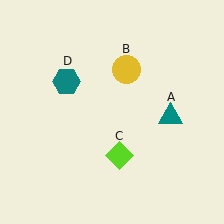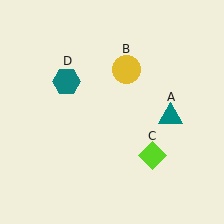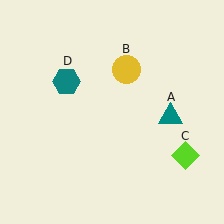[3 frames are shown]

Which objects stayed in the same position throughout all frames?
Teal triangle (object A) and yellow circle (object B) and teal hexagon (object D) remained stationary.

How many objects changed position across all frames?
1 object changed position: lime diamond (object C).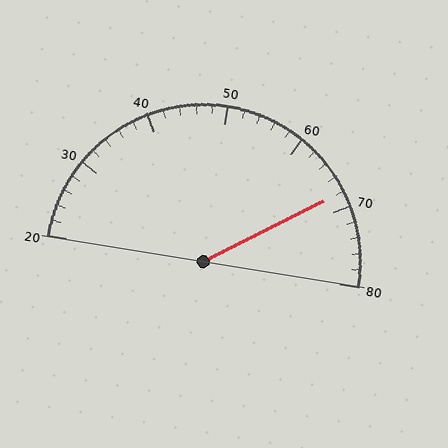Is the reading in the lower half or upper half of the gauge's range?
The reading is in the upper half of the range (20 to 80).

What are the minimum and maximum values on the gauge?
The gauge ranges from 20 to 80.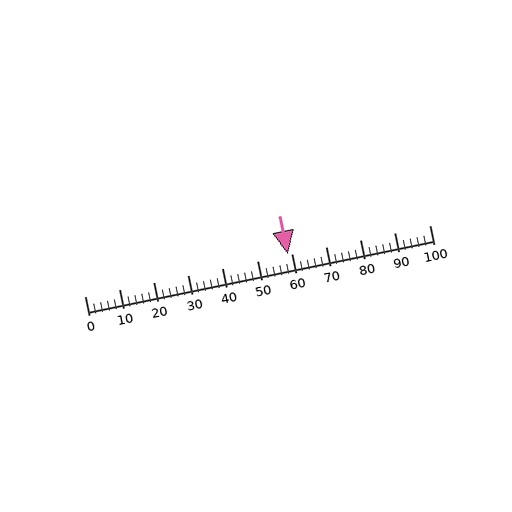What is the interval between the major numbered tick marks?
The major tick marks are spaced 10 units apart.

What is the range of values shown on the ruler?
The ruler shows values from 0 to 100.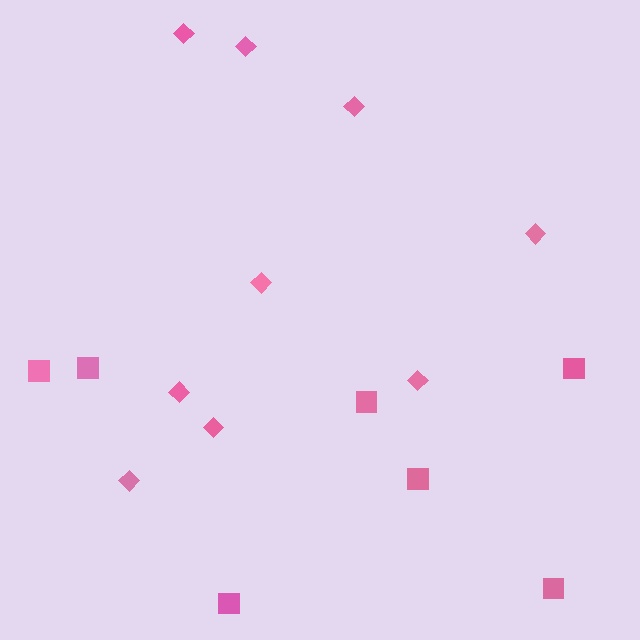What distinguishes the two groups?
There are 2 groups: one group of squares (7) and one group of diamonds (9).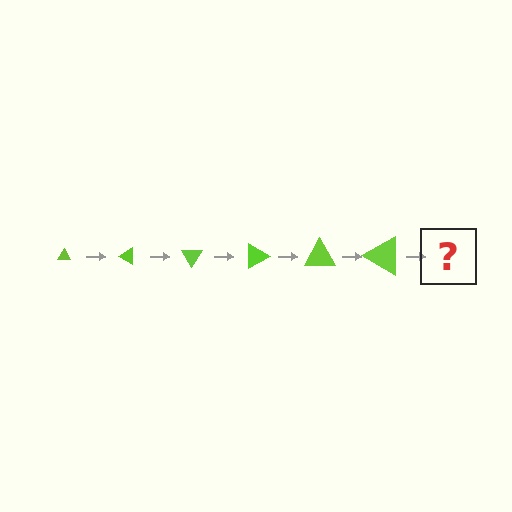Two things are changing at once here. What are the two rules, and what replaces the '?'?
The two rules are that the triangle grows larger each step and it rotates 30 degrees each step. The '?' should be a triangle, larger than the previous one and rotated 180 degrees from the start.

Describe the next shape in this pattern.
It should be a triangle, larger than the previous one and rotated 180 degrees from the start.